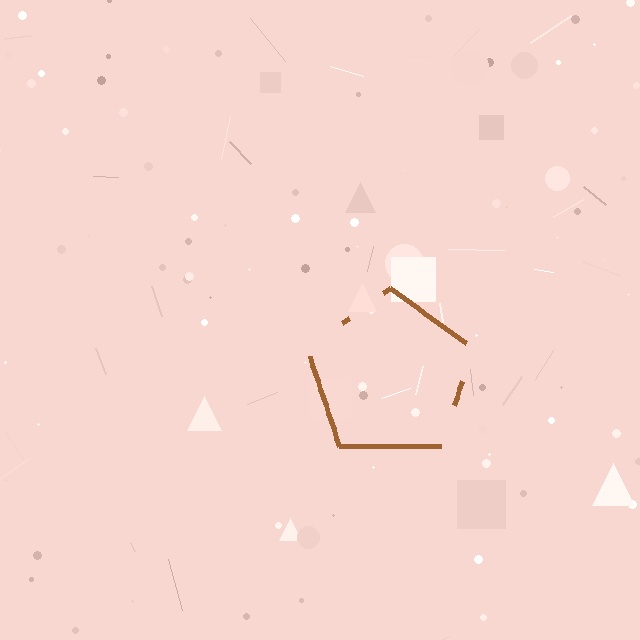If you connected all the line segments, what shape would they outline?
They would outline a pentagon.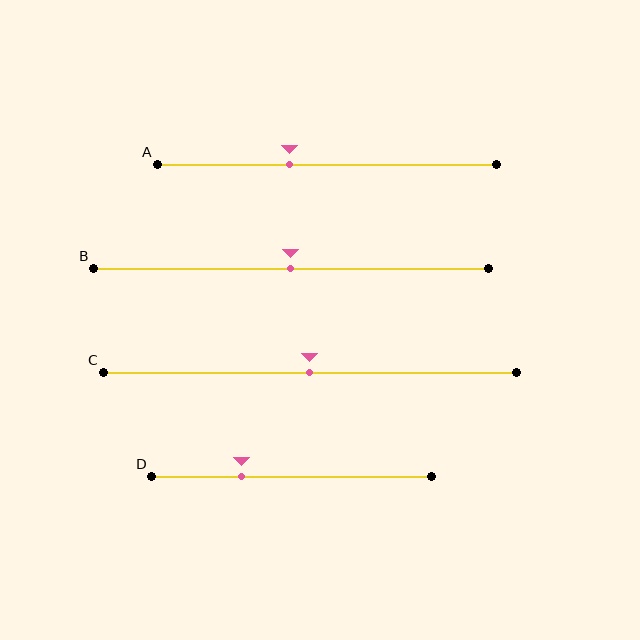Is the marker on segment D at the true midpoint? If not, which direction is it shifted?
No, the marker on segment D is shifted to the left by about 18% of the segment length.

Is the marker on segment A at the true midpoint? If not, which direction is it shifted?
No, the marker on segment A is shifted to the left by about 11% of the segment length.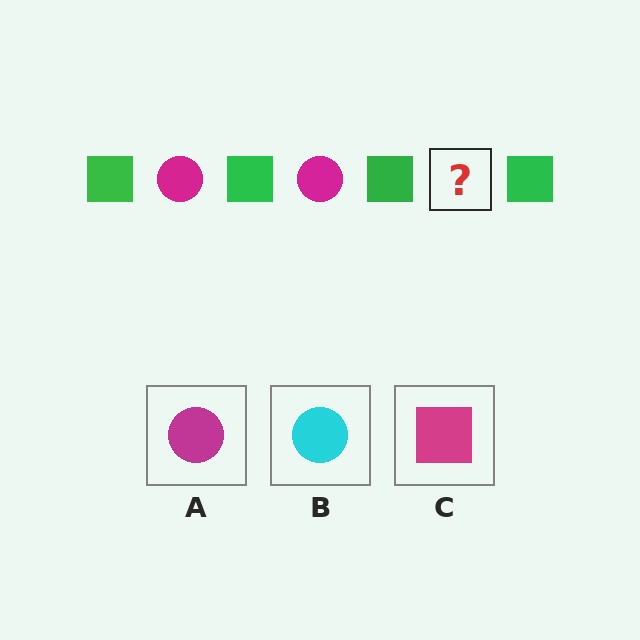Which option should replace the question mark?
Option A.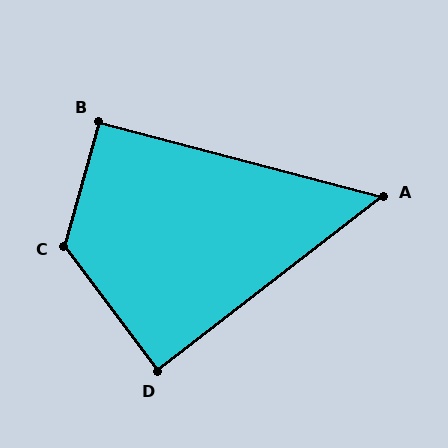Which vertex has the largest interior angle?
C, at approximately 128 degrees.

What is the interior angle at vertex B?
Approximately 91 degrees (approximately right).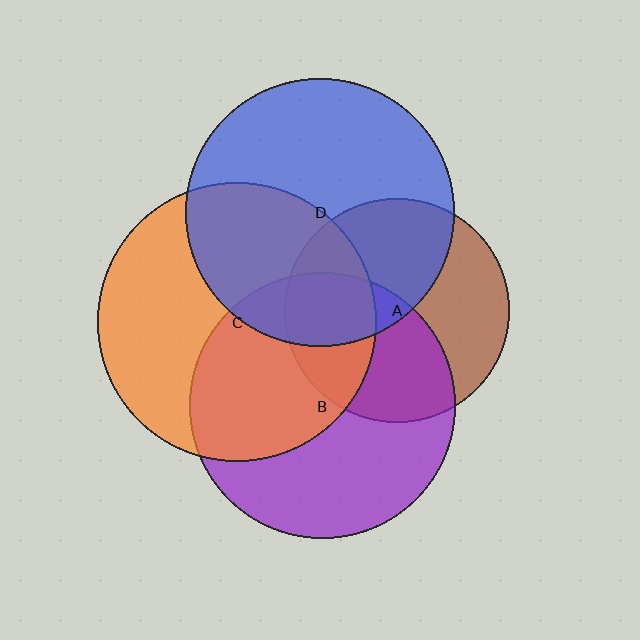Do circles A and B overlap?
Yes.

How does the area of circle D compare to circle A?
Approximately 1.4 times.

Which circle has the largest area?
Circle C (orange).